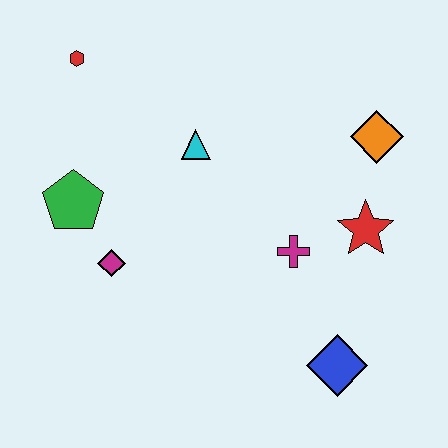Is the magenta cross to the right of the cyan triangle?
Yes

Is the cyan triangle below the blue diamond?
No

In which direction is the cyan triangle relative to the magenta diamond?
The cyan triangle is above the magenta diamond.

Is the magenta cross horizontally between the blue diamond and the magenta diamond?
Yes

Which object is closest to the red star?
The magenta cross is closest to the red star.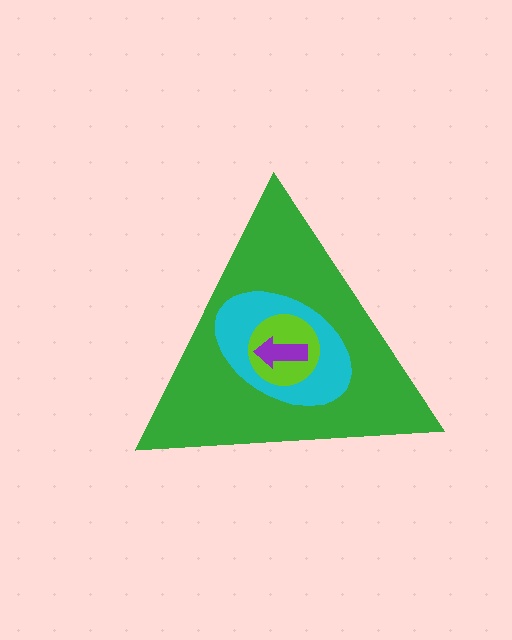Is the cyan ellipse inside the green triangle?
Yes.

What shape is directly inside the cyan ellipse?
The lime circle.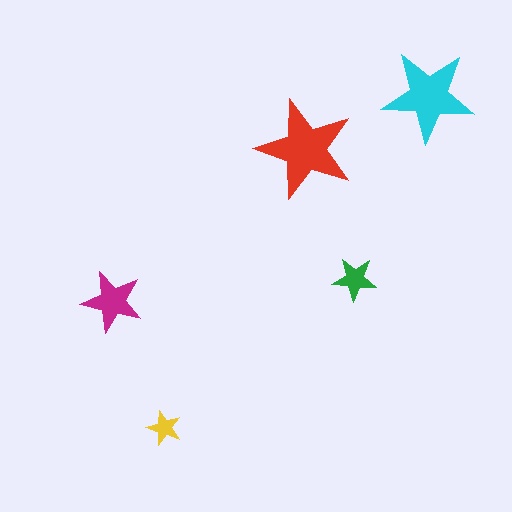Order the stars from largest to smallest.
the red one, the cyan one, the magenta one, the green one, the yellow one.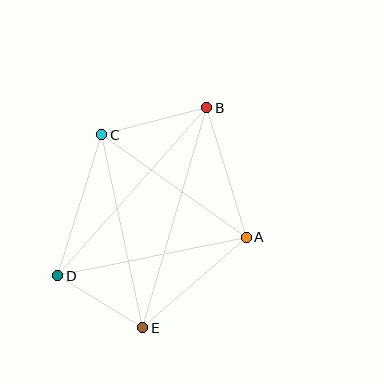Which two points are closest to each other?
Points D and E are closest to each other.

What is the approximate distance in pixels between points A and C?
The distance between A and C is approximately 177 pixels.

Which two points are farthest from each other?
Points B and E are farthest from each other.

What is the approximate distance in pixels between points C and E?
The distance between C and E is approximately 197 pixels.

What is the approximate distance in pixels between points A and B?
The distance between A and B is approximately 135 pixels.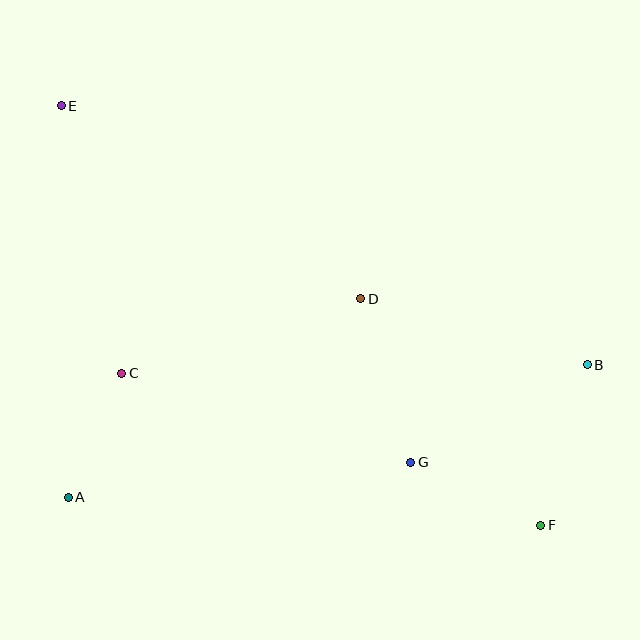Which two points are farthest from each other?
Points E and F are farthest from each other.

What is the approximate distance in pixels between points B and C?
The distance between B and C is approximately 466 pixels.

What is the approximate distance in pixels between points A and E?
The distance between A and E is approximately 392 pixels.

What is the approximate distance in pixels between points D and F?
The distance between D and F is approximately 289 pixels.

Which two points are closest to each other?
Points A and C are closest to each other.